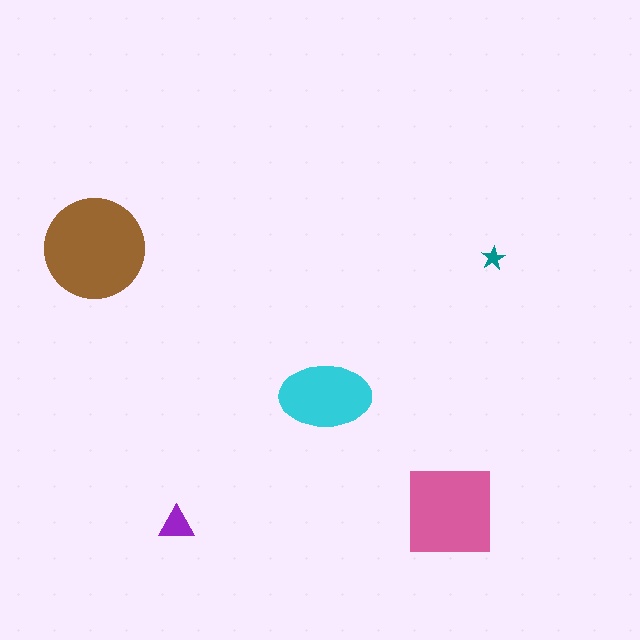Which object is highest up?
The brown circle is topmost.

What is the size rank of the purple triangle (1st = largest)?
4th.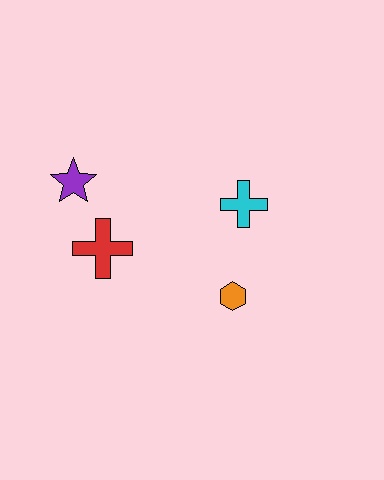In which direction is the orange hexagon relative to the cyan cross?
The orange hexagon is below the cyan cross.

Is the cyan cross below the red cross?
No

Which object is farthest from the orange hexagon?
The purple star is farthest from the orange hexagon.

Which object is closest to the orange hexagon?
The cyan cross is closest to the orange hexagon.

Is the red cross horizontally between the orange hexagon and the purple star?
Yes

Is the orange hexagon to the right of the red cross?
Yes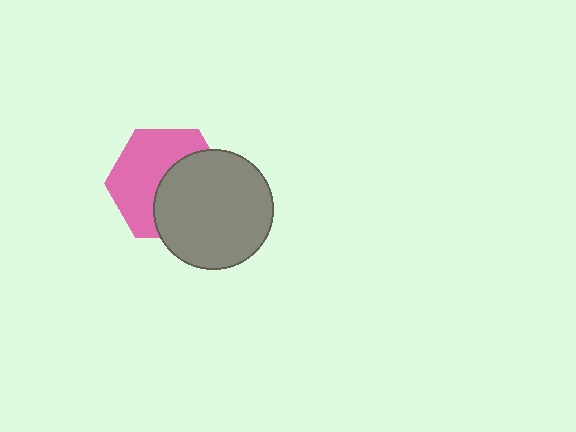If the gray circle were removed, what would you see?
You would see the complete pink hexagon.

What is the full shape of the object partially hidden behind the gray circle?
The partially hidden object is a pink hexagon.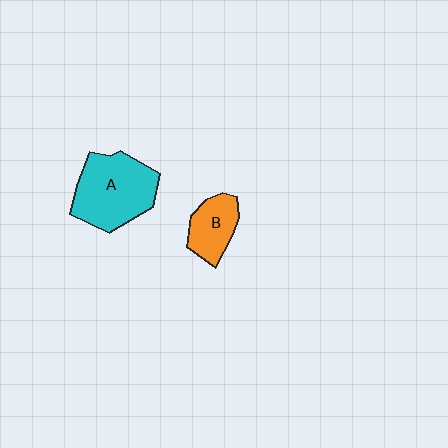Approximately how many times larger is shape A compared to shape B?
Approximately 1.9 times.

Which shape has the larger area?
Shape A (cyan).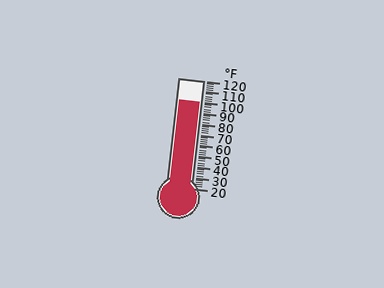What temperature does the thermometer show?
The thermometer shows approximately 100°F.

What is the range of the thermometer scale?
The thermometer scale ranges from 20°F to 120°F.